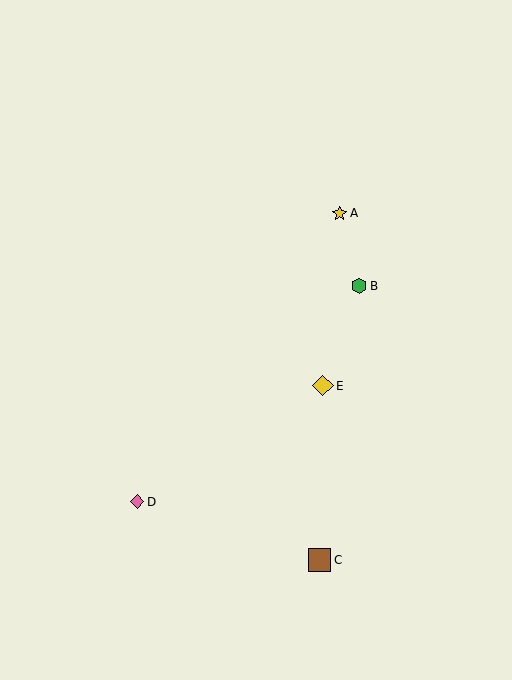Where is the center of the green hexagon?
The center of the green hexagon is at (359, 286).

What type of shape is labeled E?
Shape E is a yellow diamond.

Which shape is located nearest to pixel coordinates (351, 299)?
The green hexagon (labeled B) at (359, 286) is nearest to that location.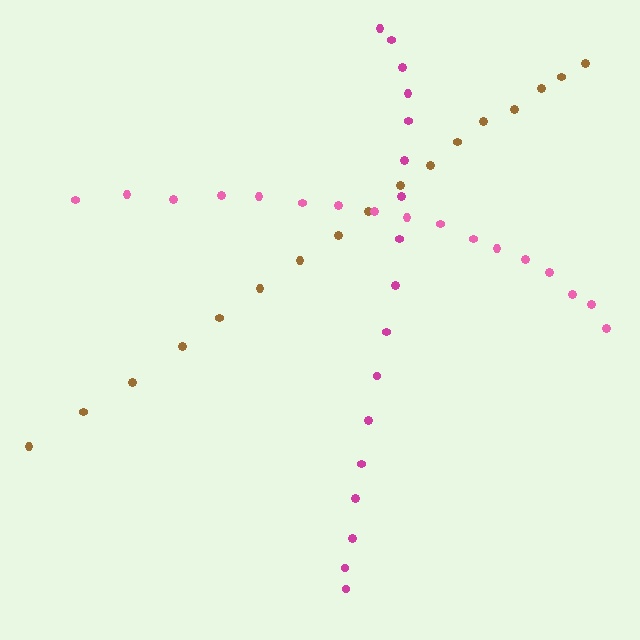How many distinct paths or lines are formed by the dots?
There are 3 distinct paths.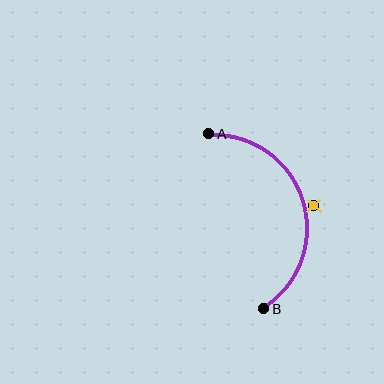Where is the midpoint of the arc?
The arc midpoint is the point on the curve farthest from the straight line joining A and B. It sits to the right of that line.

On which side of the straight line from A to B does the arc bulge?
The arc bulges to the right of the straight line connecting A and B.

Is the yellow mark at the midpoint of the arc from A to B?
No — the yellow mark does not lie on the arc at all. It sits slightly outside the curve.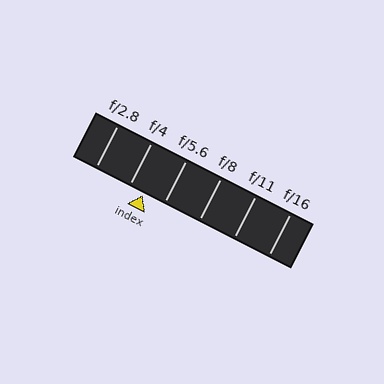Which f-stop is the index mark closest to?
The index mark is closest to f/4.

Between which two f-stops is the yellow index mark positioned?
The index mark is between f/4 and f/5.6.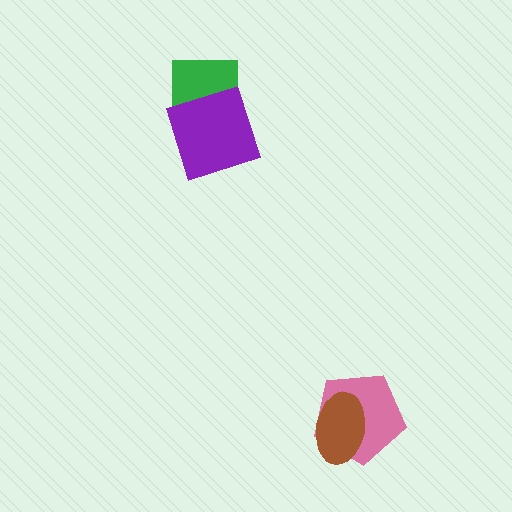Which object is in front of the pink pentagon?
The brown ellipse is in front of the pink pentagon.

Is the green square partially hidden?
Yes, it is partially covered by another shape.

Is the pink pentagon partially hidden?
Yes, it is partially covered by another shape.